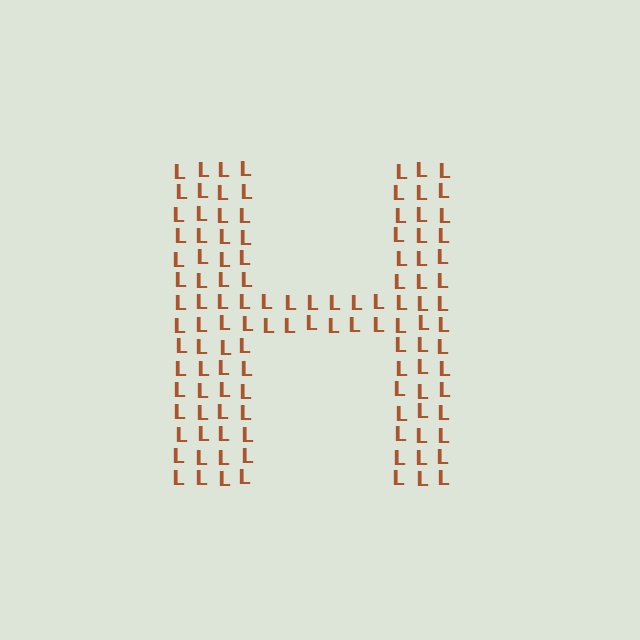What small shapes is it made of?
It is made of small letter L's.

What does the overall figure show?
The overall figure shows the letter H.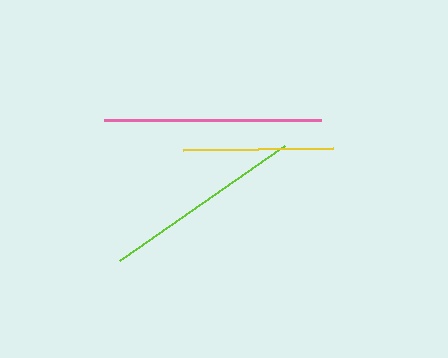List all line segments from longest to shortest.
From longest to shortest: pink, lime, yellow.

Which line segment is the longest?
The pink line is the longest at approximately 218 pixels.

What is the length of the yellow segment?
The yellow segment is approximately 150 pixels long.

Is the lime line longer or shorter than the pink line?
The pink line is longer than the lime line.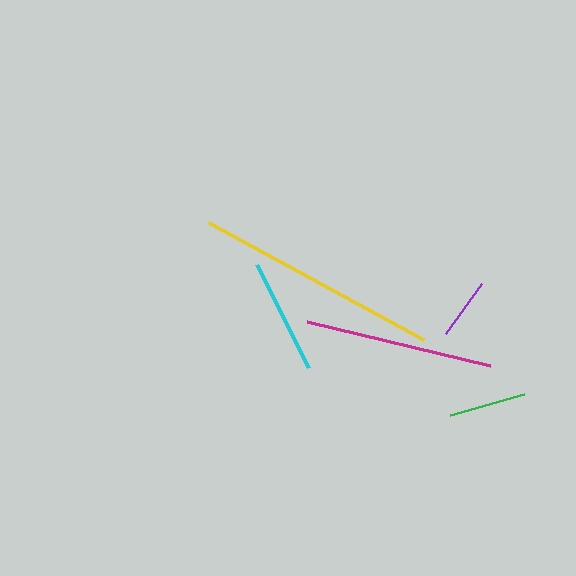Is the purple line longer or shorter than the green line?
The green line is longer than the purple line.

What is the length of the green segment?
The green segment is approximately 76 pixels long.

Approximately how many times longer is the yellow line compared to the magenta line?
The yellow line is approximately 1.3 times the length of the magenta line.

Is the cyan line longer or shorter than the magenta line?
The magenta line is longer than the cyan line.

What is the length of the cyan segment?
The cyan segment is approximately 115 pixels long.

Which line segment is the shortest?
The purple line is the shortest at approximately 62 pixels.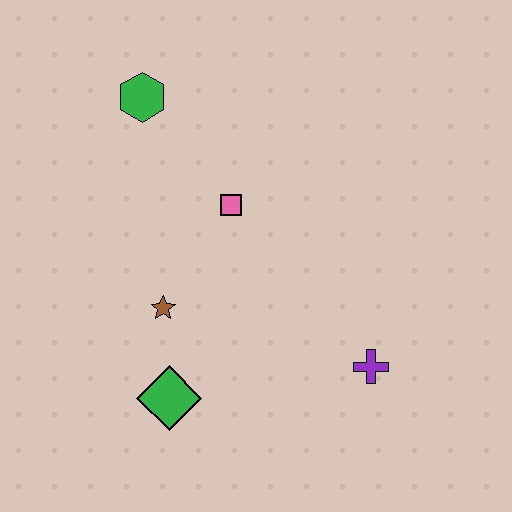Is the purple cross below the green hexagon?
Yes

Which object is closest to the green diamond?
The brown star is closest to the green diamond.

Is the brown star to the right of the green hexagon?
Yes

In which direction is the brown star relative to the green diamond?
The brown star is above the green diamond.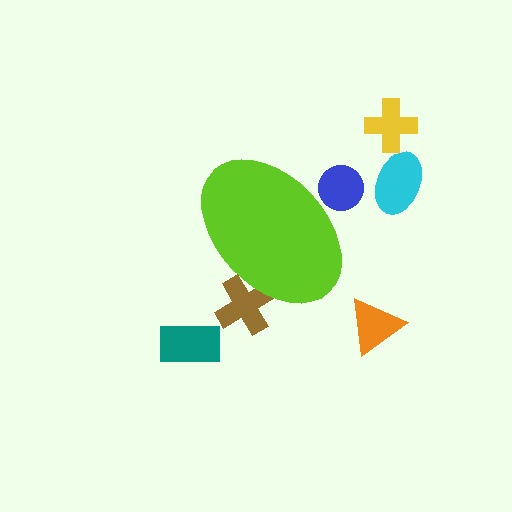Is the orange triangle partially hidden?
No, the orange triangle is fully visible.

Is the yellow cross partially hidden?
No, the yellow cross is fully visible.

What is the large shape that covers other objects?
A lime ellipse.